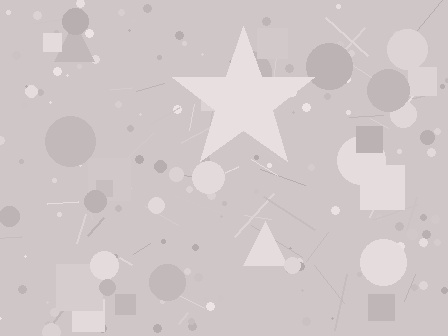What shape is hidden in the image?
A star is hidden in the image.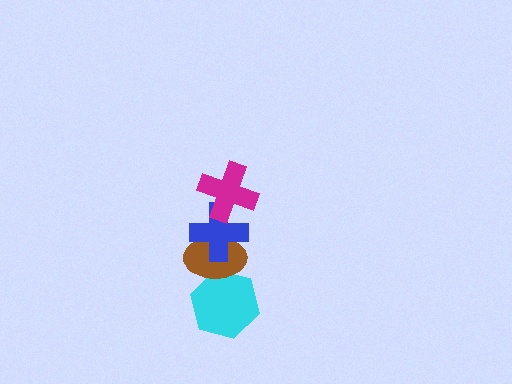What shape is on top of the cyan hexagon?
The brown ellipse is on top of the cyan hexagon.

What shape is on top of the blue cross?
The magenta cross is on top of the blue cross.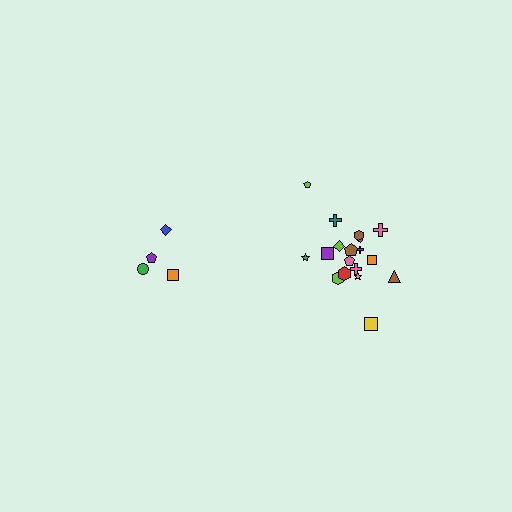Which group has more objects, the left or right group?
The right group.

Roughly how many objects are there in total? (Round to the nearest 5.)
Roughly 20 objects in total.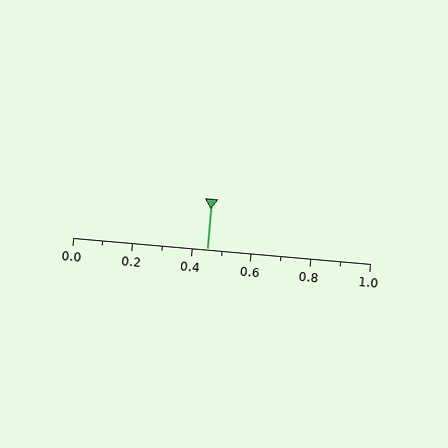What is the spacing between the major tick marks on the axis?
The major ticks are spaced 0.2 apart.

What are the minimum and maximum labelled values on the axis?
The axis runs from 0.0 to 1.0.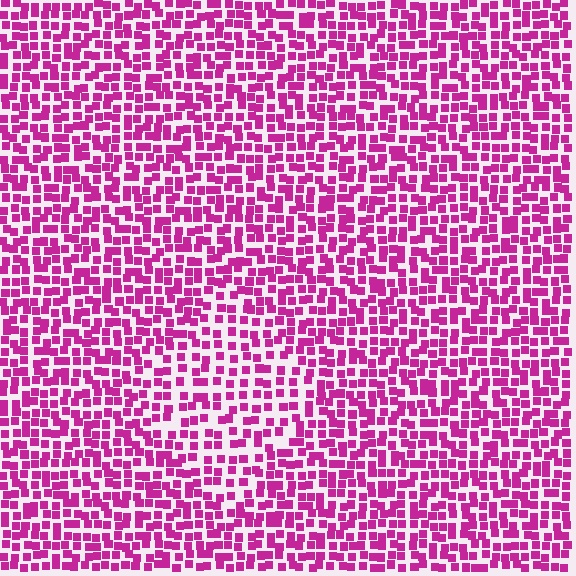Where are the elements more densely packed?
The elements are more densely packed outside the diamond boundary.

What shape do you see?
I see a diamond.